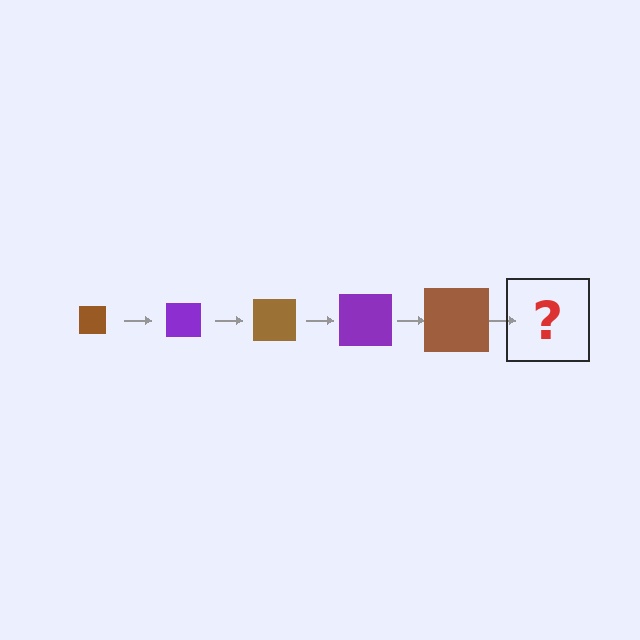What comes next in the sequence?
The next element should be a purple square, larger than the previous one.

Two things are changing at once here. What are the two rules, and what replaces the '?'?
The two rules are that the square grows larger each step and the color cycles through brown and purple. The '?' should be a purple square, larger than the previous one.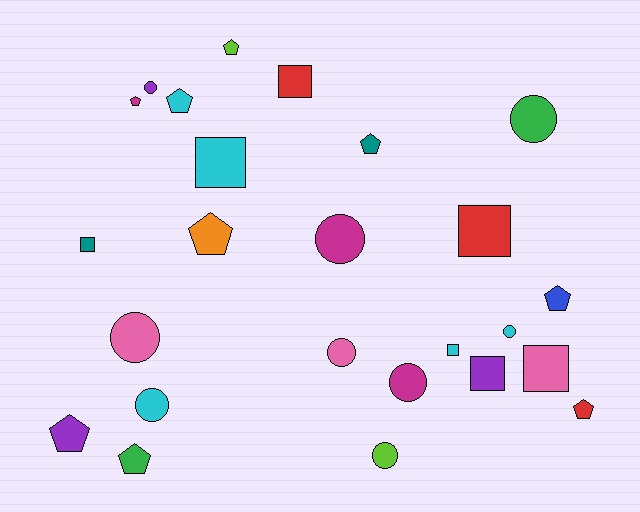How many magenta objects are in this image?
There are 3 magenta objects.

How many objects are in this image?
There are 25 objects.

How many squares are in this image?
There are 7 squares.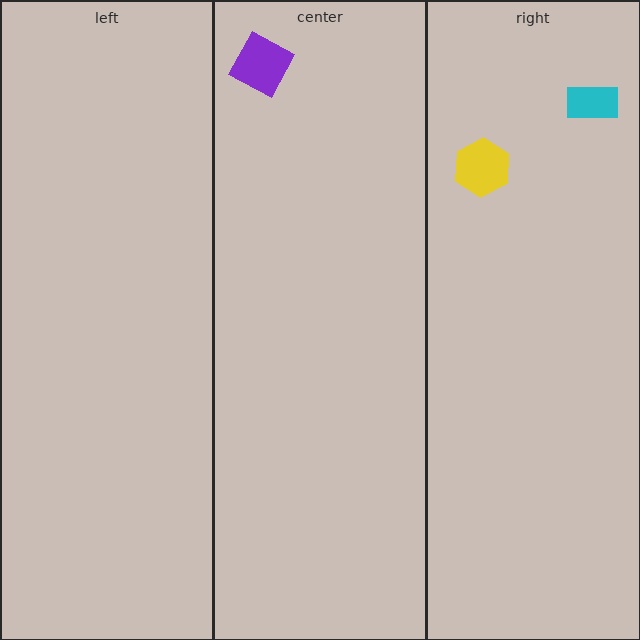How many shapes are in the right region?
2.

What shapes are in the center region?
The purple diamond.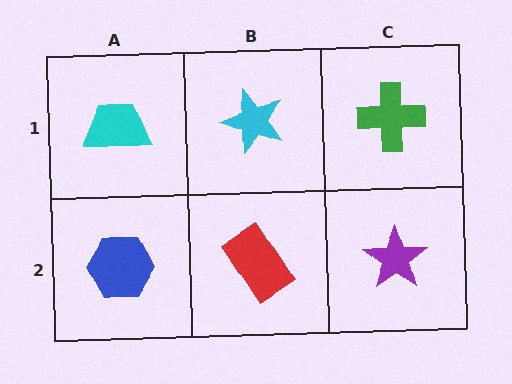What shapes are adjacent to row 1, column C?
A purple star (row 2, column C), a cyan star (row 1, column B).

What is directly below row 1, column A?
A blue hexagon.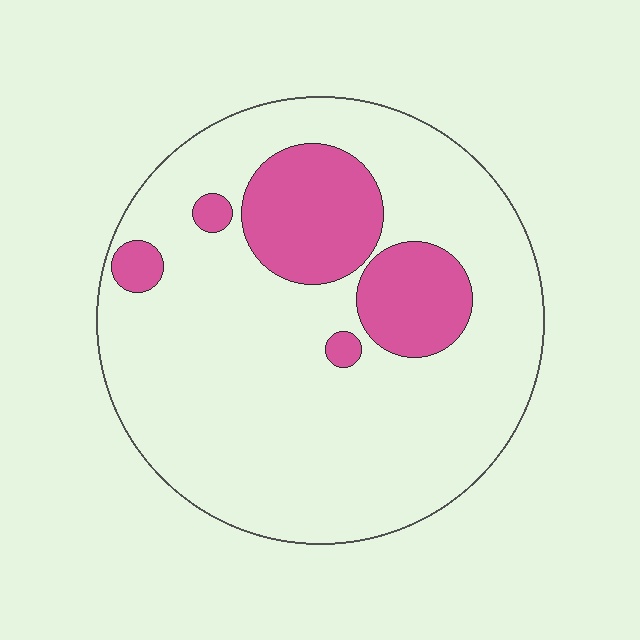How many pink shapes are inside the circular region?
5.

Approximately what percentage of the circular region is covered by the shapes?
Approximately 20%.